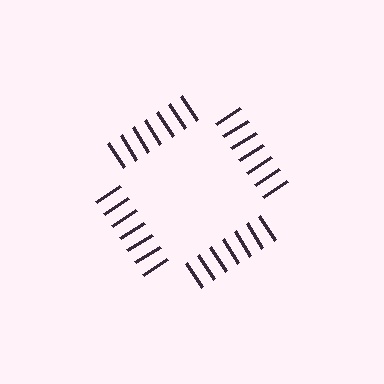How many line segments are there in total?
28 — 7 along each of the 4 edges.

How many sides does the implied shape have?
4 sides — the line-ends trace a square.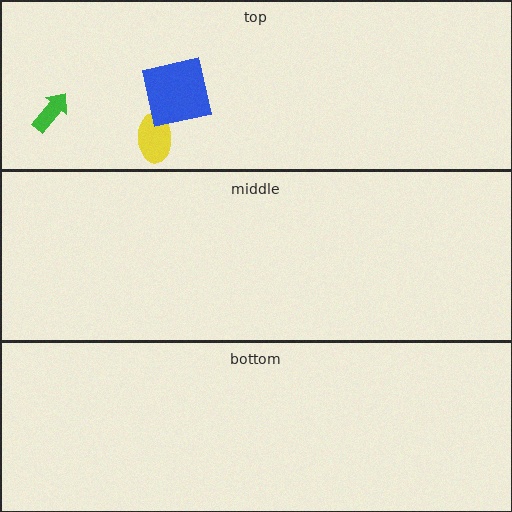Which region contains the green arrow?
The top region.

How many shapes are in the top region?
3.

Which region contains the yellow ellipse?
The top region.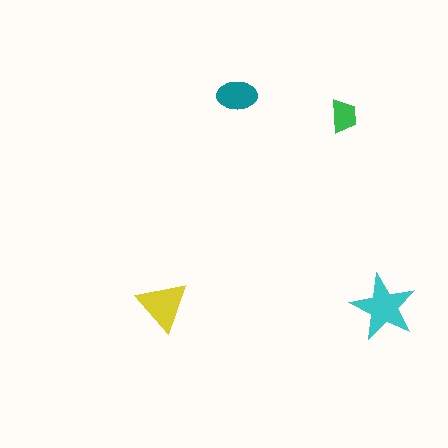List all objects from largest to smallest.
The cyan star, the yellow triangle, the teal ellipse, the green trapezoid.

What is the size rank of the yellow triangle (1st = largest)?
2nd.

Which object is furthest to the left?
The yellow triangle is leftmost.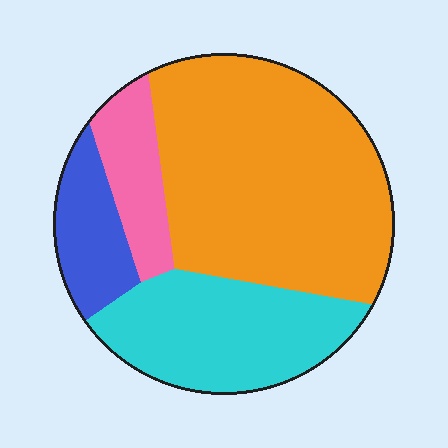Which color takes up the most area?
Orange, at roughly 50%.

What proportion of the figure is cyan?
Cyan takes up between a quarter and a half of the figure.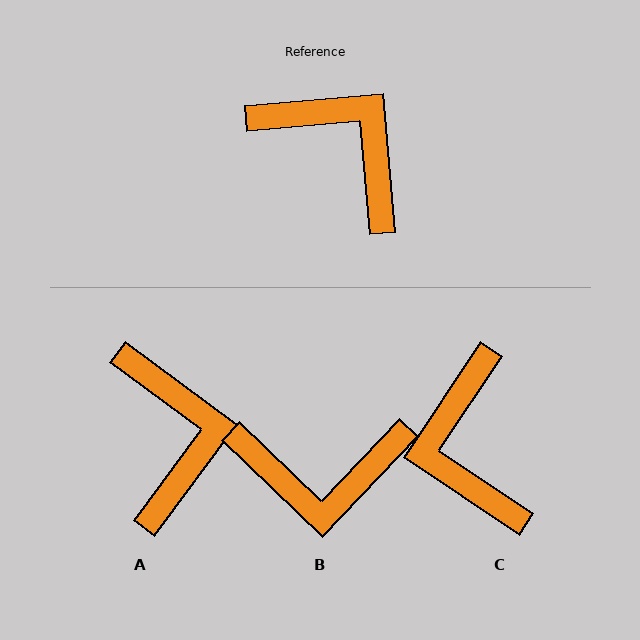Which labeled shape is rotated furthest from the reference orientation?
C, about 141 degrees away.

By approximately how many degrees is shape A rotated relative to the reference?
Approximately 42 degrees clockwise.